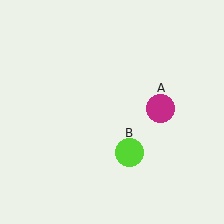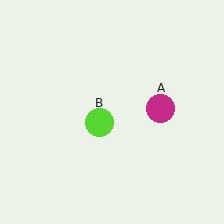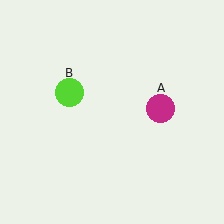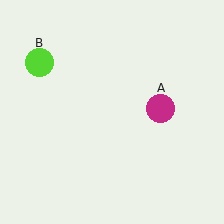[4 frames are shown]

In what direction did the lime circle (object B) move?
The lime circle (object B) moved up and to the left.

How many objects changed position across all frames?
1 object changed position: lime circle (object B).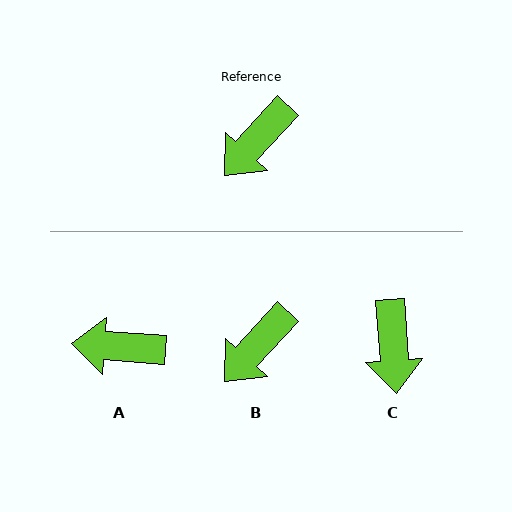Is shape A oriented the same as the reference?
No, it is off by about 52 degrees.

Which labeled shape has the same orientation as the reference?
B.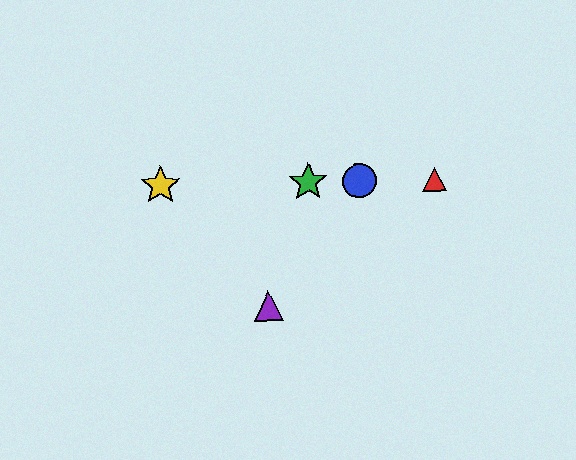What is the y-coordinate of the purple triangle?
The purple triangle is at y≈306.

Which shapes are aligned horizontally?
The red triangle, the blue circle, the green star, the yellow star are aligned horizontally.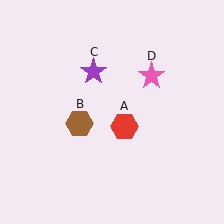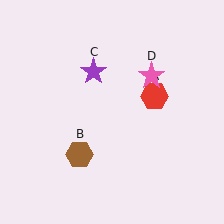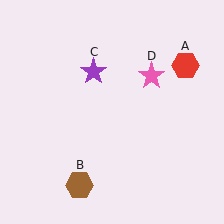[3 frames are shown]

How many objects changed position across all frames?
2 objects changed position: red hexagon (object A), brown hexagon (object B).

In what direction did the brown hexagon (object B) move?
The brown hexagon (object B) moved down.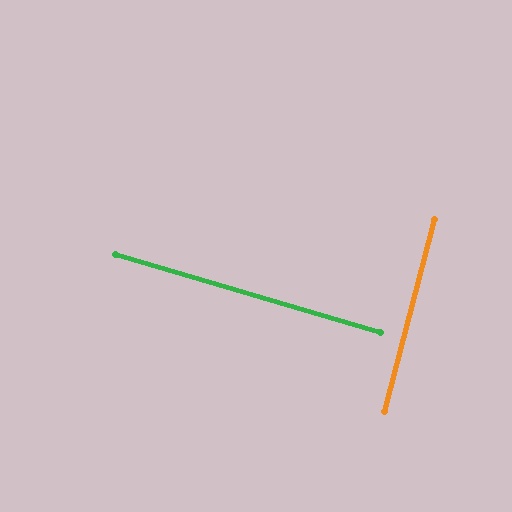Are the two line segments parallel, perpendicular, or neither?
Perpendicular — they meet at approximately 88°.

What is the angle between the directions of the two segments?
Approximately 88 degrees.